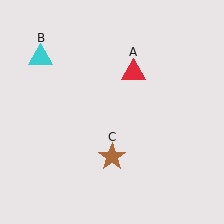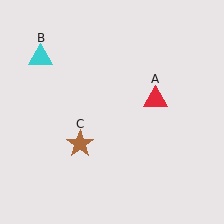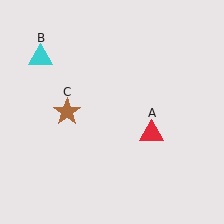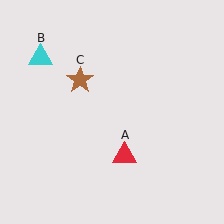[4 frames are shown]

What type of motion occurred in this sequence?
The red triangle (object A), brown star (object C) rotated clockwise around the center of the scene.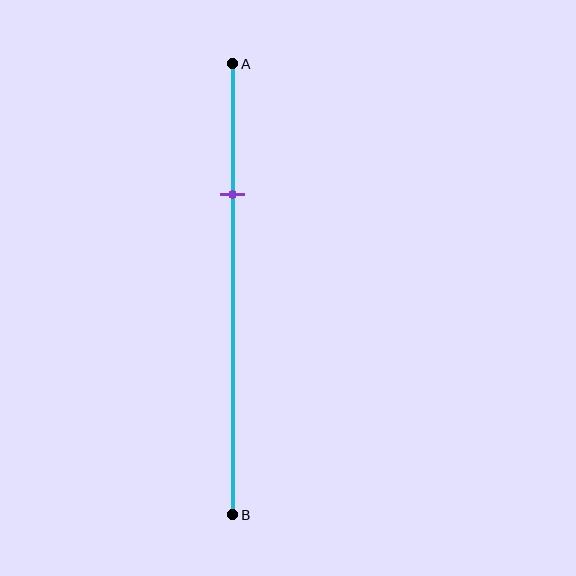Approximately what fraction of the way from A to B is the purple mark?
The purple mark is approximately 30% of the way from A to B.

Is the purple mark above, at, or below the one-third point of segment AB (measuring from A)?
The purple mark is above the one-third point of segment AB.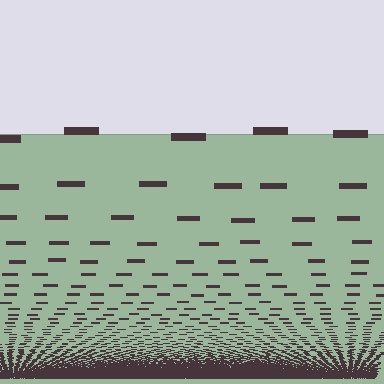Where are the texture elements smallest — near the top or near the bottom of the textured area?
Near the bottom.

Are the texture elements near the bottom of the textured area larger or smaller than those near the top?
Smaller. The gradient is inverted — elements near the bottom are smaller and denser.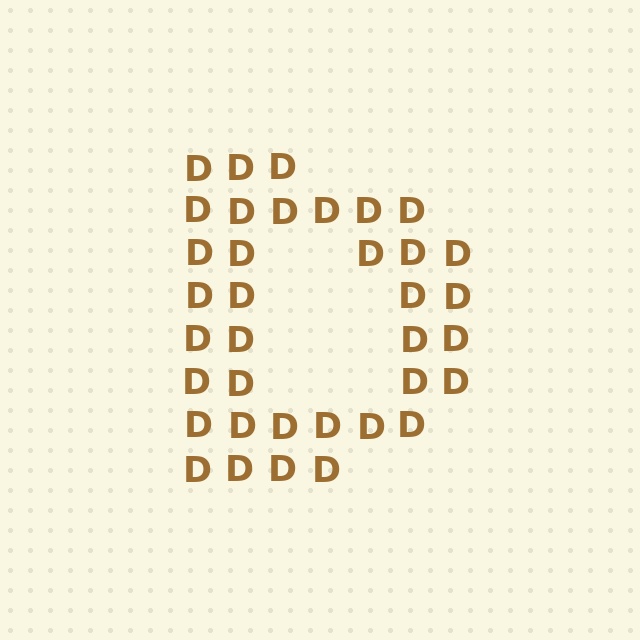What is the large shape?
The large shape is the letter D.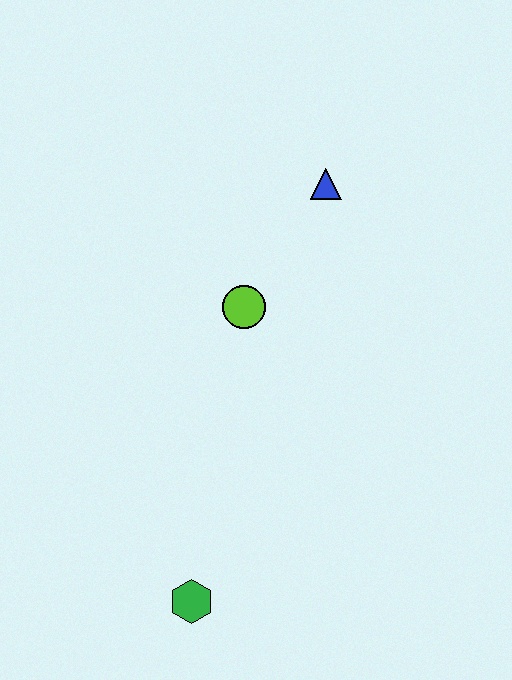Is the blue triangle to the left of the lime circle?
No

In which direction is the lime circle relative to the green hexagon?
The lime circle is above the green hexagon.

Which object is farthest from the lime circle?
The green hexagon is farthest from the lime circle.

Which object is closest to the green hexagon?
The lime circle is closest to the green hexagon.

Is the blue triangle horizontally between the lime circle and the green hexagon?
No